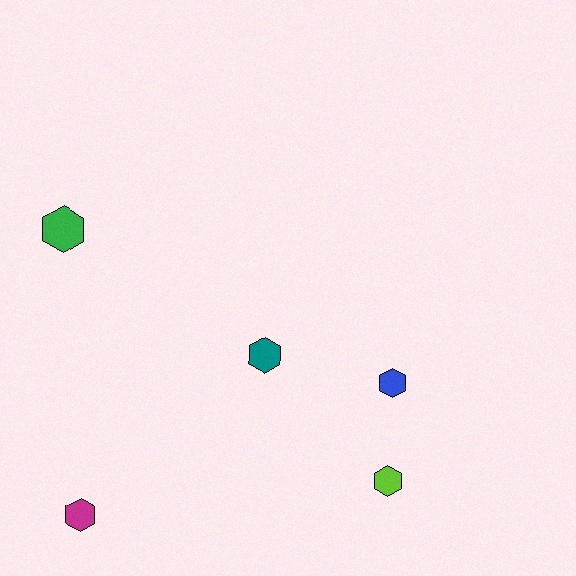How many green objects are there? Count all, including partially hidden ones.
There is 1 green object.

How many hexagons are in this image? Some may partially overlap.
There are 5 hexagons.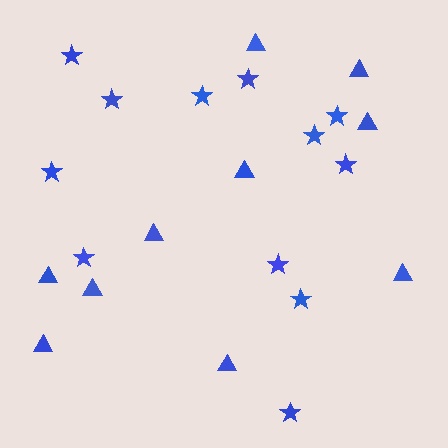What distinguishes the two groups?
There are 2 groups: one group of triangles (10) and one group of stars (12).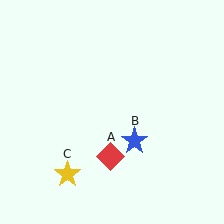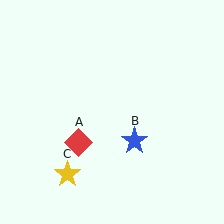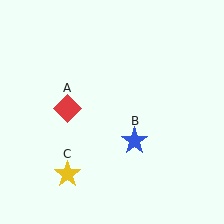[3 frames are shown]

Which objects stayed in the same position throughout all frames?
Blue star (object B) and yellow star (object C) remained stationary.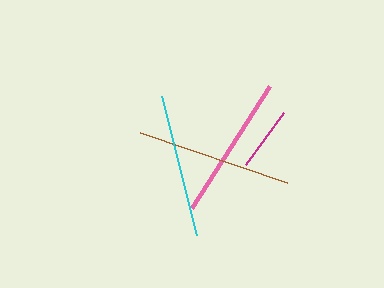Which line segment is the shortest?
The magenta line is the shortest at approximately 64 pixels.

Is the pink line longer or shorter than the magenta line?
The pink line is longer than the magenta line.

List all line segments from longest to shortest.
From longest to shortest: brown, pink, cyan, magenta.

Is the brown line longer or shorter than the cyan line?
The brown line is longer than the cyan line.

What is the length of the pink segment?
The pink segment is approximately 145 pixels long.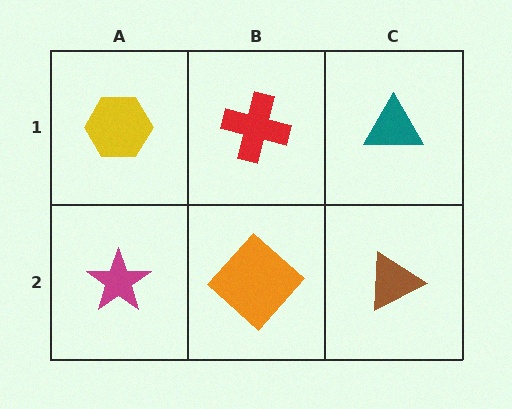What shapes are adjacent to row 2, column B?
A red cross (row 1, column B), a magenta star (row 2, column A), a brown triangle (row 2, column C).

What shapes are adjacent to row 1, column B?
An orange diamond (row 2, column B), a yellow hexagon (row 1, column A), a teal triangle (row 1, column C).